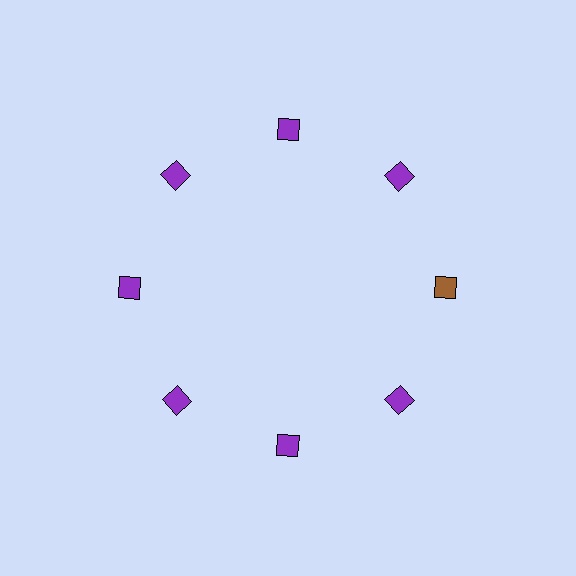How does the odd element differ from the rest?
It has a different color: brown instead of purple.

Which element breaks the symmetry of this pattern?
The brown diamond at roughly the 3 o'clock position breaks the symmetry. All other shapes are purple diamonds.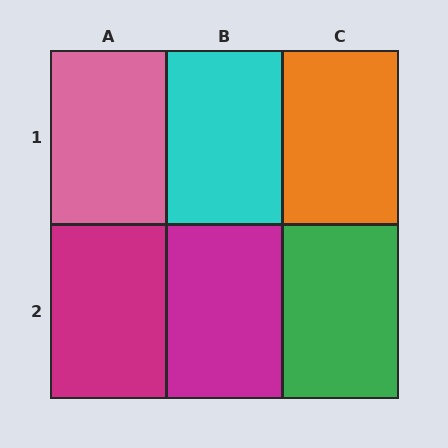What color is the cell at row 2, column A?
Magenta.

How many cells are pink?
1 cell is pink.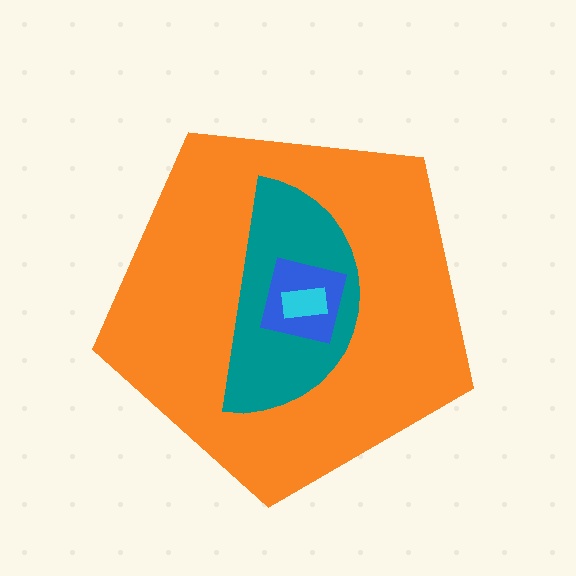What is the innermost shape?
The cyan rectangle.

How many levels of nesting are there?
4.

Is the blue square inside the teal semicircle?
Yes.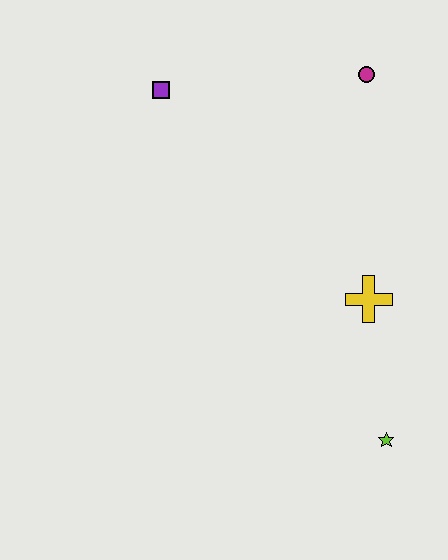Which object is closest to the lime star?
The yellow cross is closest to the lime star.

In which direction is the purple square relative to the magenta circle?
The purple square is to the left of the magenta circle.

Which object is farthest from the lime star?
The purple square is farthest from the lime star.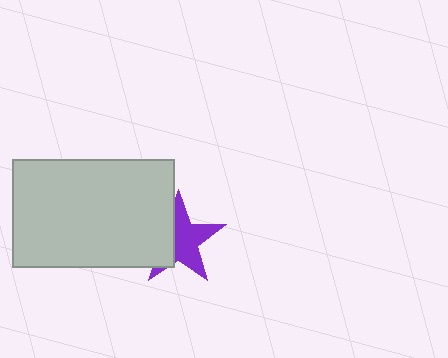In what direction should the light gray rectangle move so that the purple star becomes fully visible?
The light gray rectangle should move left. That is the shortest direction to clear the overlap and leave the purple star fully visible.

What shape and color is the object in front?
The object in front is a light gray rectangle.